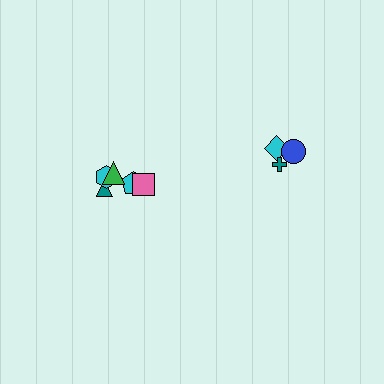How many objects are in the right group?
There are 3 objects.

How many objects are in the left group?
There are 5 objects.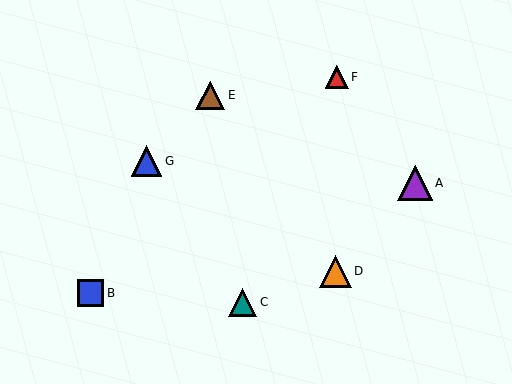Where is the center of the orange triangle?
The center of the orange triangle is at (335, 271).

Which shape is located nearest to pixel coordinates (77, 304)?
The blue square (labeled B) at (90, 293) is nearest to that location.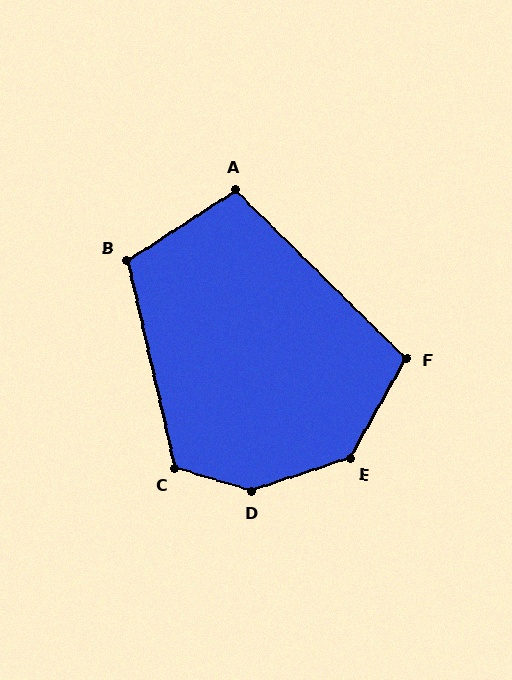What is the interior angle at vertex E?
Approximately 138 degrees (obtuse).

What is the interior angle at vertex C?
Approximately 120 degrees (obtuse).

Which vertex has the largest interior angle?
D, at approximately 144 degrees.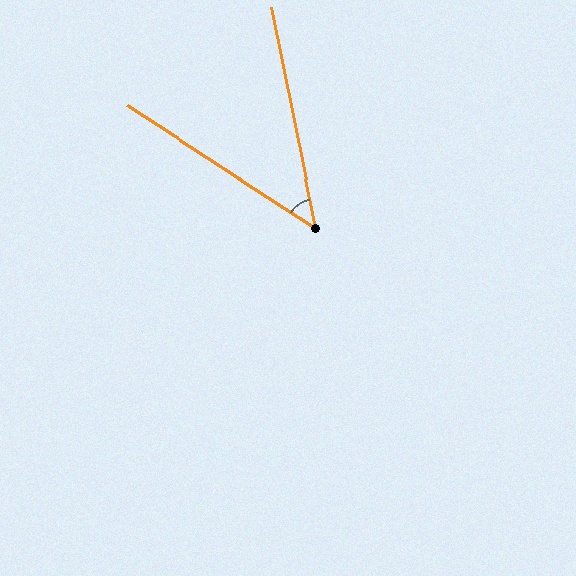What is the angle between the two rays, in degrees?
Approximately 46 degrees.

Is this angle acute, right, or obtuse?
It is acute.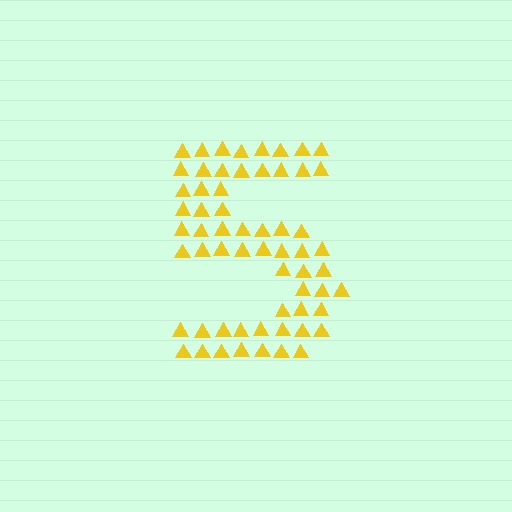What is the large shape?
The large shape is the digit 5.